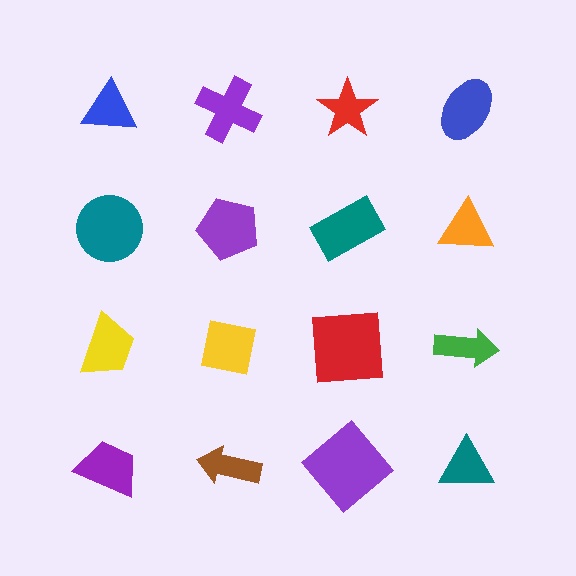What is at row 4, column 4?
A teal triangle.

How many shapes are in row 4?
4 shapes.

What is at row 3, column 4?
A green arrow.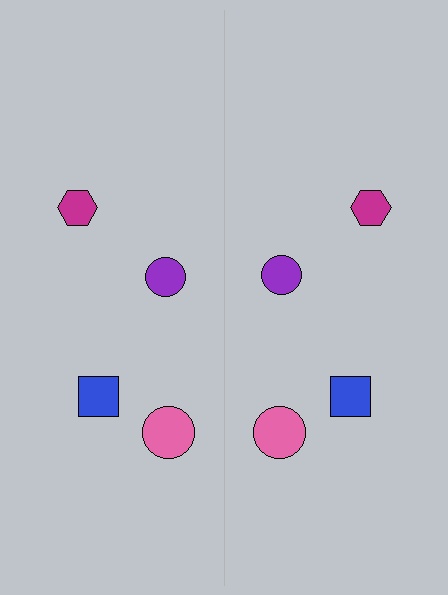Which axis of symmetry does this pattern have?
The pattern has a vertical axis of symmetry running through the center of the image.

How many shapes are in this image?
There are 8 shapes in this image.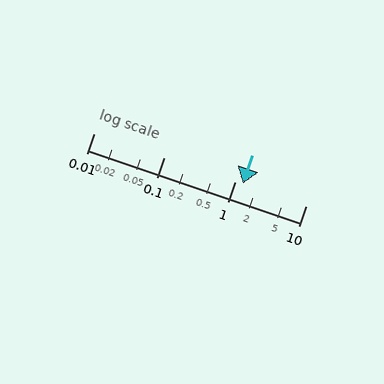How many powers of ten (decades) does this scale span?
The scale spans 3 decades, from 0.01 to 10.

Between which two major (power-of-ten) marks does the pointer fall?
The pointer is between 1 and 10.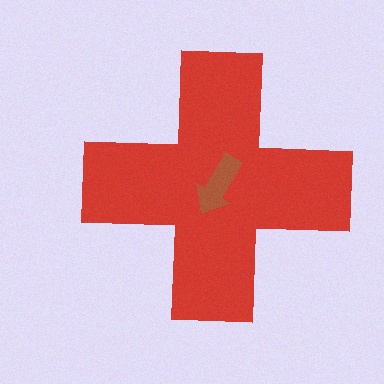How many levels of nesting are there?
2.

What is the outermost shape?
The red cross.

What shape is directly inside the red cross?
The brown arrow.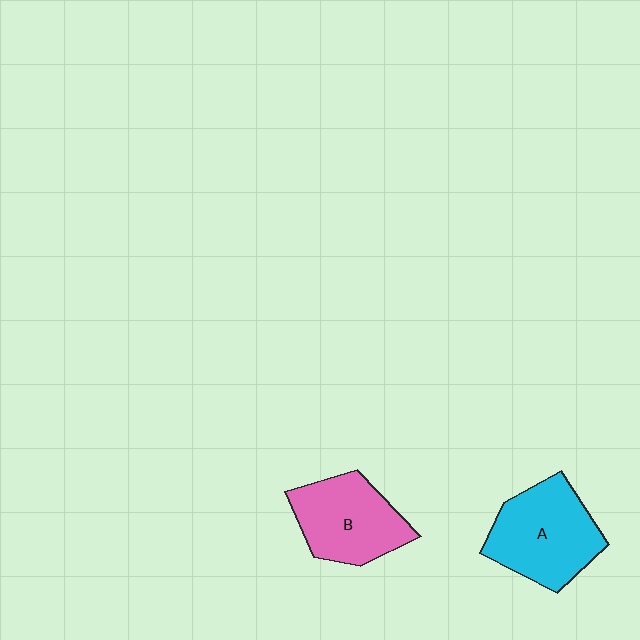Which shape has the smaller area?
Shape B (pink).